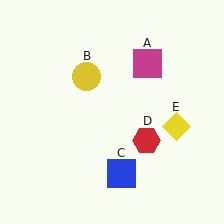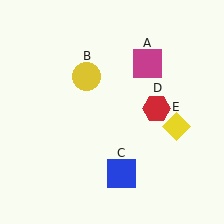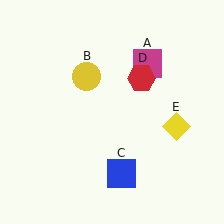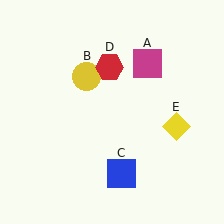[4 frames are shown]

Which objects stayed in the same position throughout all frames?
Magenta square (object A) and yellow circle (object B) and blue square (object C) and yellow diamond (object E) remained stationary.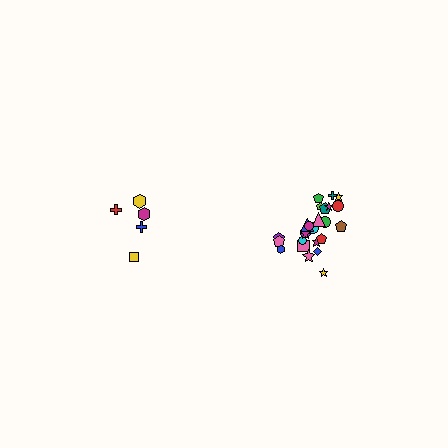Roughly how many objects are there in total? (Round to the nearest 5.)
Roughly 30 objects in total.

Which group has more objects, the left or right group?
The right group.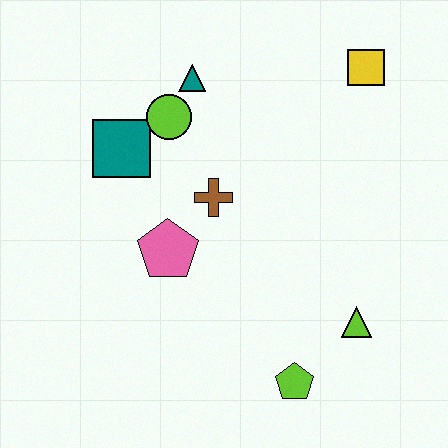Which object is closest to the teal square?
The lime circle is closest to the teal square.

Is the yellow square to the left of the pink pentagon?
No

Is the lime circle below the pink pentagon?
No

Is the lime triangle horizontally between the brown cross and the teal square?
No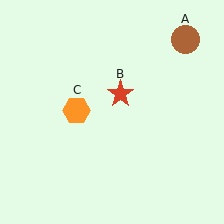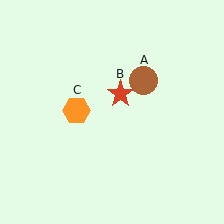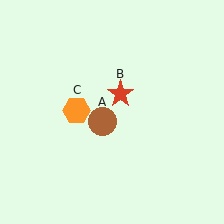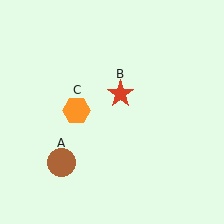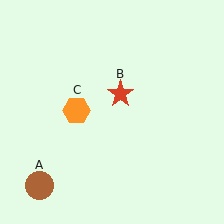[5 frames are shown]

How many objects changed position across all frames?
1 object changed position: brown circle (object A).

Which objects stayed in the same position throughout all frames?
Red star (object B) and orange hexagon (object C) remained stationary.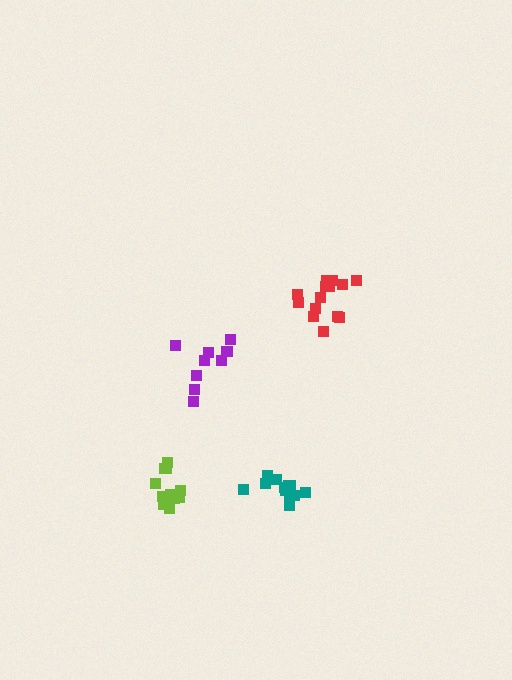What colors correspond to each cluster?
The clusters are colored: red, teal, purple, lime.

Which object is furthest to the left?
The lime cluster is leftmost.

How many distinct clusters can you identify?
There are 4 distinct clusters.